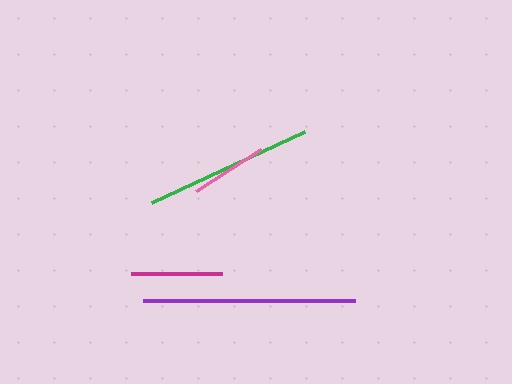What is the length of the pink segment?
The pink segment is approximately 77 pixels long.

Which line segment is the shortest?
The pink line is the shortest at approximately 77 pixels.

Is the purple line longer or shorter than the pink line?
The purple line is longer than the pink line.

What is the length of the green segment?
The green segment is approximately 169 pixels long.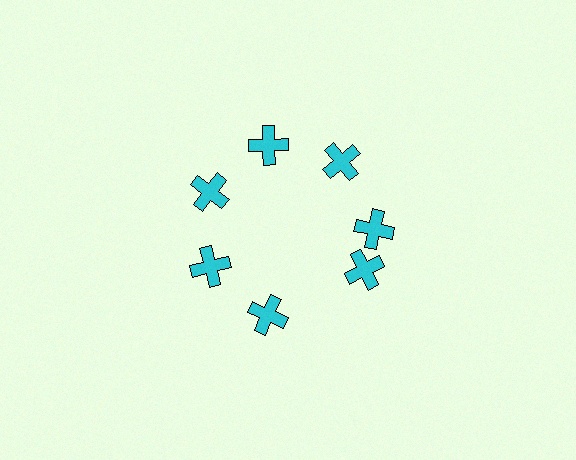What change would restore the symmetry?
The symmetry would be restored by rotating it back into even spacing with its neighbors so that all 7 crosses sit at equal angles and equal distance from the center.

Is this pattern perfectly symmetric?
No. The 7 cyan crosses are arranged in a ring, but one element near the 5 o'clock position is rotated out of alignment along the ring, breaking the 7-fold rotational symmetry.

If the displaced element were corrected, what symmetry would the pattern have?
It would have 7-fold rotational symmetry — the pattern would map onto itself every 51 degrees.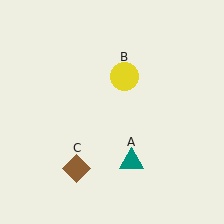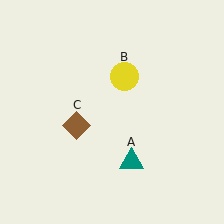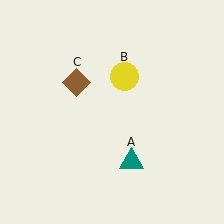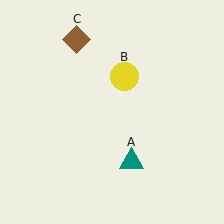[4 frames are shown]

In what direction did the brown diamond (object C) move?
The brown diamond (object C) moved up.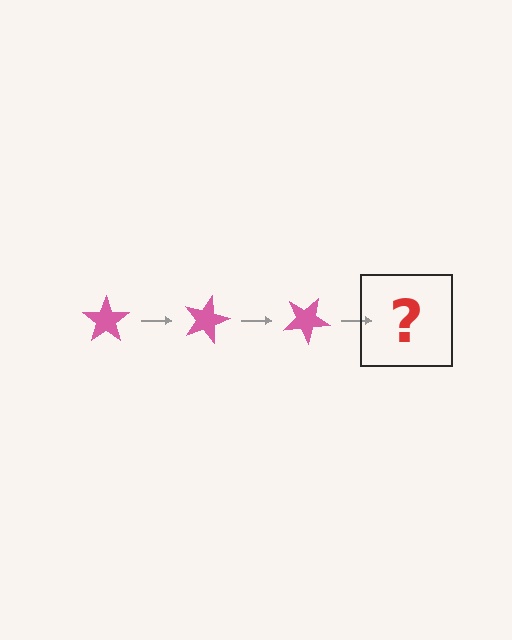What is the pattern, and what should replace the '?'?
The pattern is that the star rotates 15 degrees each step. The '?' should be a pink star rotated 45 degrees.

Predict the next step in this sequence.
The next step is a pink star rotated 45 degrees.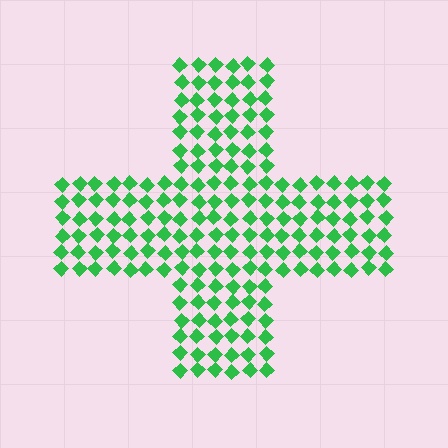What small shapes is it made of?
It is made of small diamonds.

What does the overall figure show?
The overall figure shows a cross.